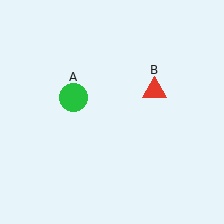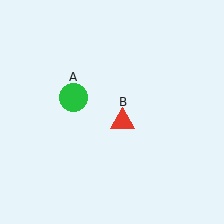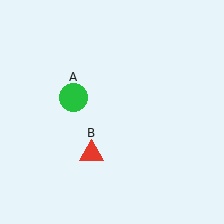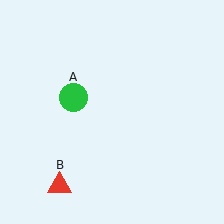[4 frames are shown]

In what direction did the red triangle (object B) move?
The red triangle (object B) moved down and to the left.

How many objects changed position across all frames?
1 object changed position: red triangle (object B).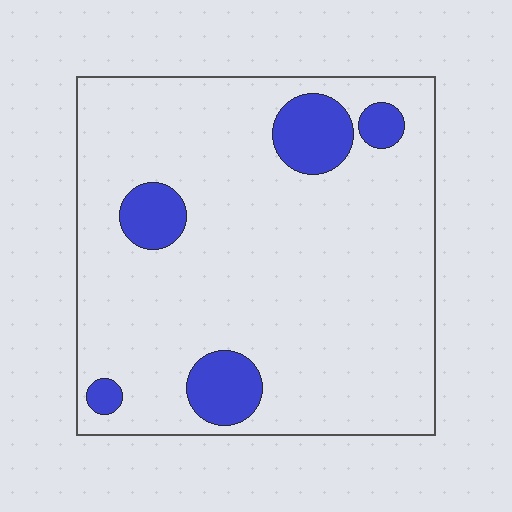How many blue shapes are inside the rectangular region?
5.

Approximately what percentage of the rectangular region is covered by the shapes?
Approximately 15%.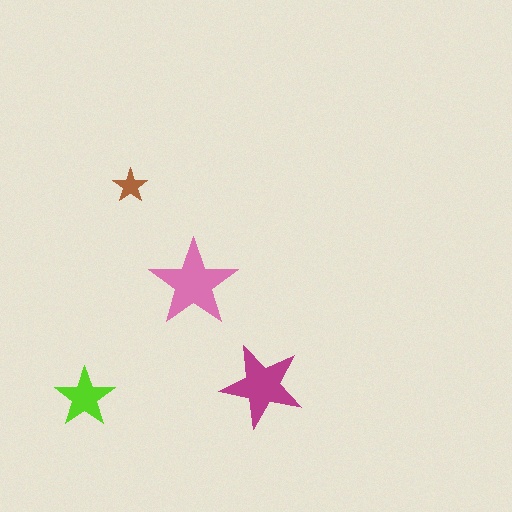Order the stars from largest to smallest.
the pink one, the magenta one, the lime one, the brown one.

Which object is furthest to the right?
The magenta star is rightmost.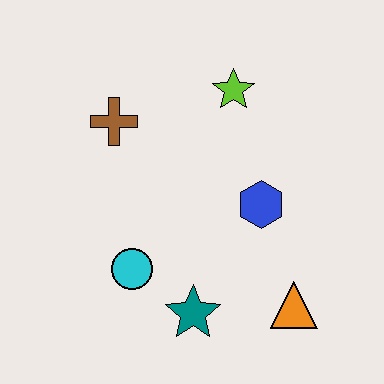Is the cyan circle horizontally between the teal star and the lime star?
No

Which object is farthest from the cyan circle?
The lime star is farthest from the cyan circle.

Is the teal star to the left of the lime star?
Yes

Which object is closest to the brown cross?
The lime star is closest to the brown cross.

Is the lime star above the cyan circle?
Yes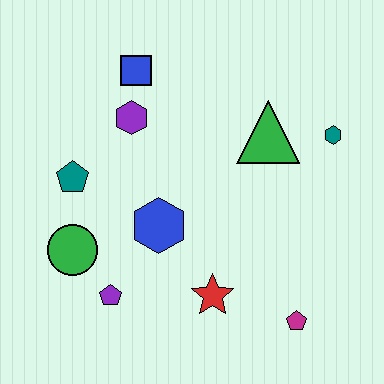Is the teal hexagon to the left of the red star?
No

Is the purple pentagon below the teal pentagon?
Yes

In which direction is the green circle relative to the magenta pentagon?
The green circle is to the left of the magenta pentagon.